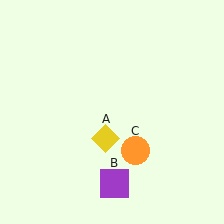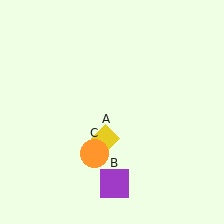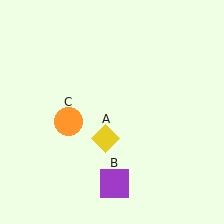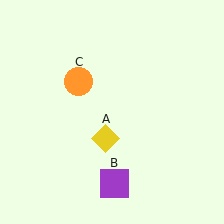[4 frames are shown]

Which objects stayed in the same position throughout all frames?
Yellow diamond (object A) and purple square (object B) remained stationary.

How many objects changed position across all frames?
1 object changed position: orange circle (object C).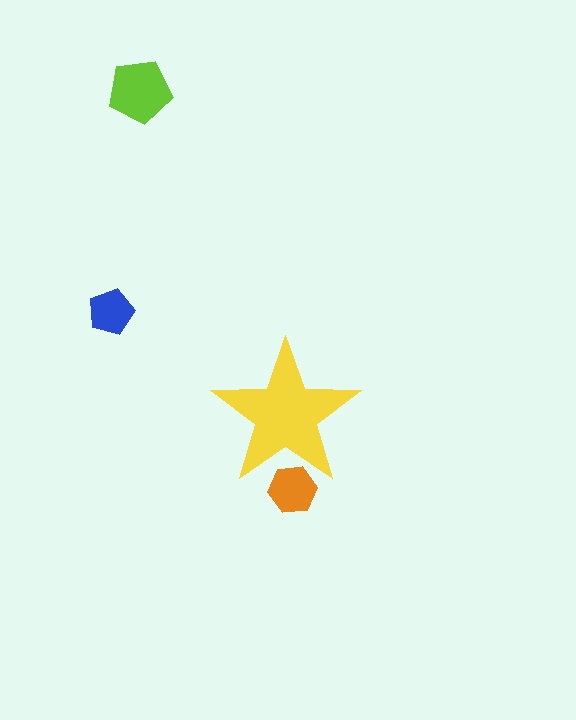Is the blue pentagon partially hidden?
No, the blue pentagon is fully visible.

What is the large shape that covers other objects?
A yellow star.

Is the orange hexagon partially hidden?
Yes, the orange hexagon is partially hidden behind the yellow star.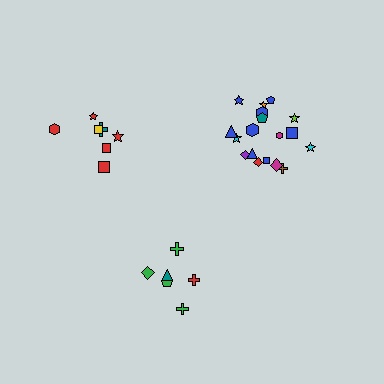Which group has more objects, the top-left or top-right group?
The top-right group.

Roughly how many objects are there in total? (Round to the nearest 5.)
Roughly 30 objects in total.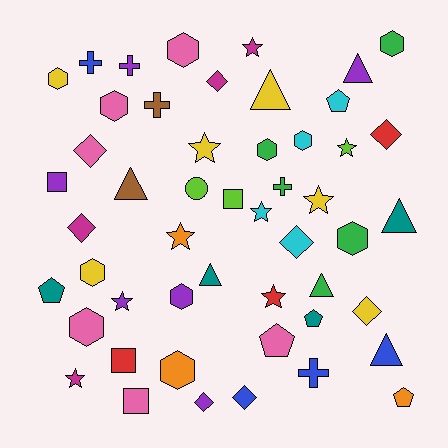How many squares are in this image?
There are 4 squares.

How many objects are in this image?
There are 50 objects.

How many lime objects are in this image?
There are 3 lime objects.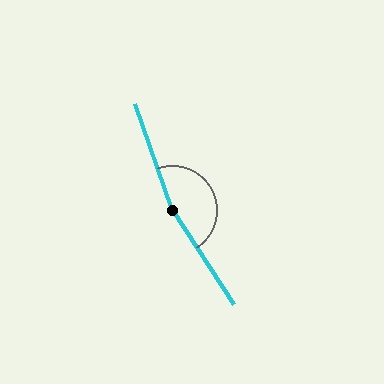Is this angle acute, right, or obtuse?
It is obtuse.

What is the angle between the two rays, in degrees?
Approximately 166 degrees.